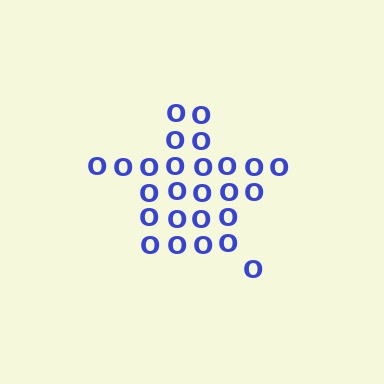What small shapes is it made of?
It is made of small letter O's.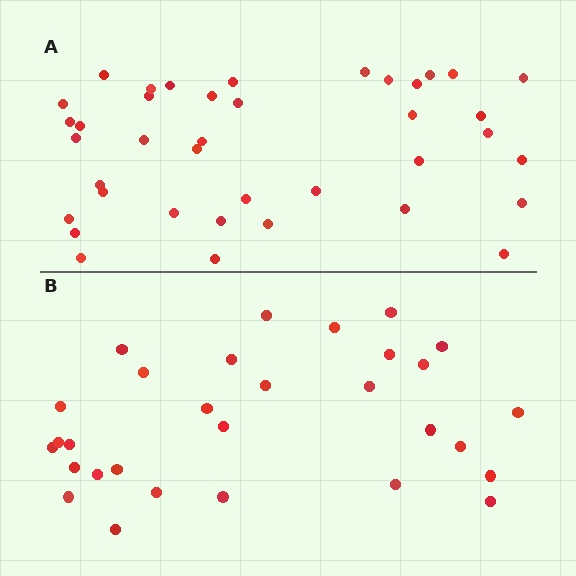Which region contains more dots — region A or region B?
Region A (the top region) has more dots.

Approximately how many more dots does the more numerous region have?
Region A has roughly 8 or so more dots than region B.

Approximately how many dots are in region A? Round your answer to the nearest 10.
About 40 dots. (The exact count is 39, which rounds to 40.)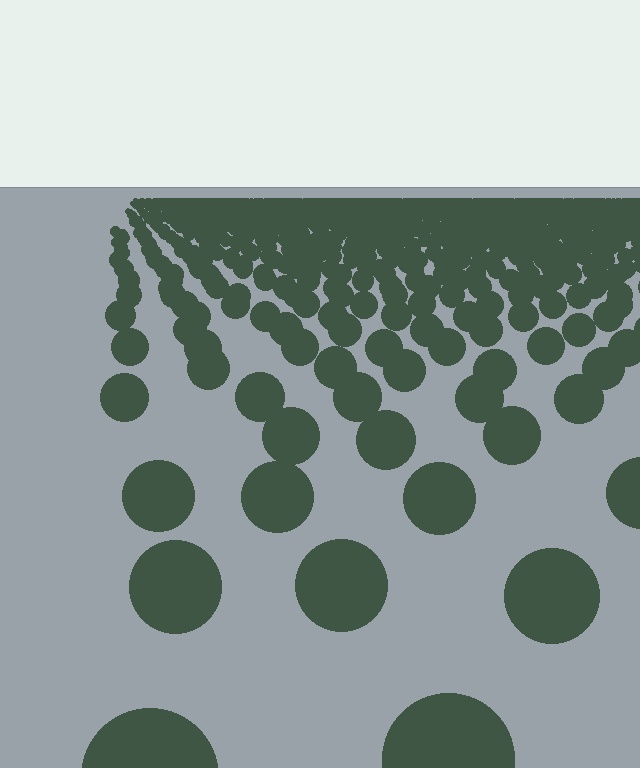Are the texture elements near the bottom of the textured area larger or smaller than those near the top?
Larger. Near the bottom, elements are closer to the viewer and appear at a bigger on-screen size.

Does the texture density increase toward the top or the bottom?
Density increases toward the top.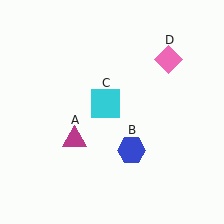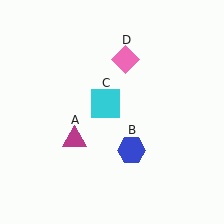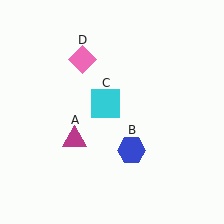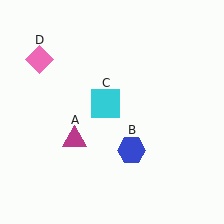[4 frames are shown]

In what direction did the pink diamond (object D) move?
The pink diamond (object D) moved left.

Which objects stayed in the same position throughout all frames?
Magenta triangle (object A) and blue hexagon (object B) and cyan square (object C) remained stationary.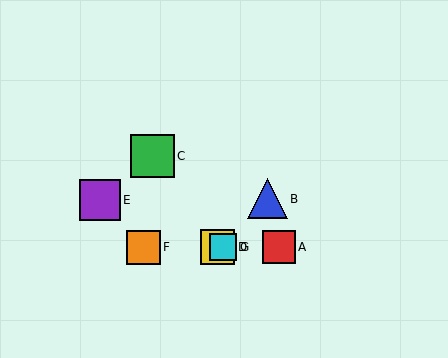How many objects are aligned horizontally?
4 objects (A, D, F, G) are aligned horizontally.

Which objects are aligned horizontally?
Objects A, D, F, G are aligned horizontally.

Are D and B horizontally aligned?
No, D is at y≈247 and B is at y≈199.